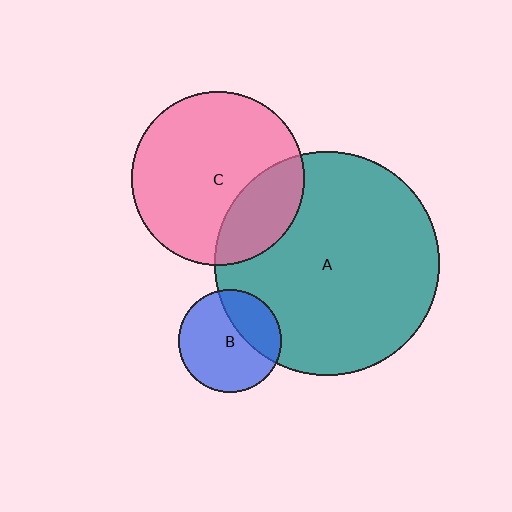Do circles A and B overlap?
Yes.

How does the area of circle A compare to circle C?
Approximately 1.7 times.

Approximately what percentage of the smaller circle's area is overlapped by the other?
Approximately 30%.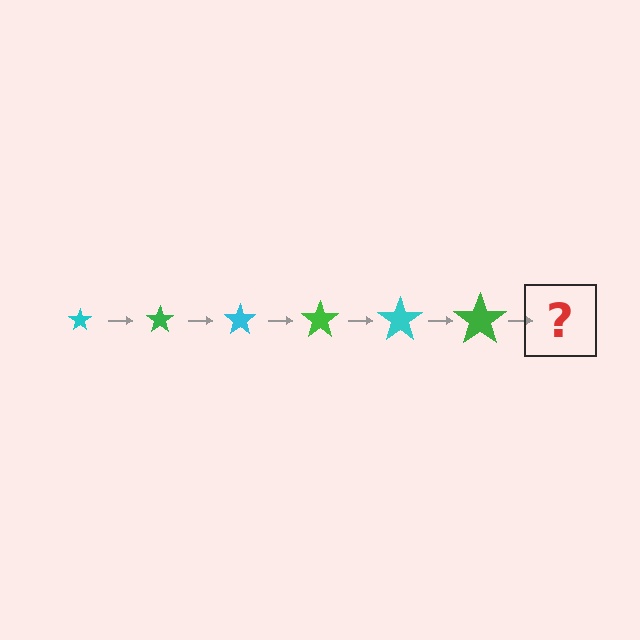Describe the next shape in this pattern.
It should be a cyan star, larger than the previous one.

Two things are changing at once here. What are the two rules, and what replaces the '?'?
The two rules are that the star grows larger each step and the color cycles through cyan and green. The '?' should be a cyan star, larger than the previous one.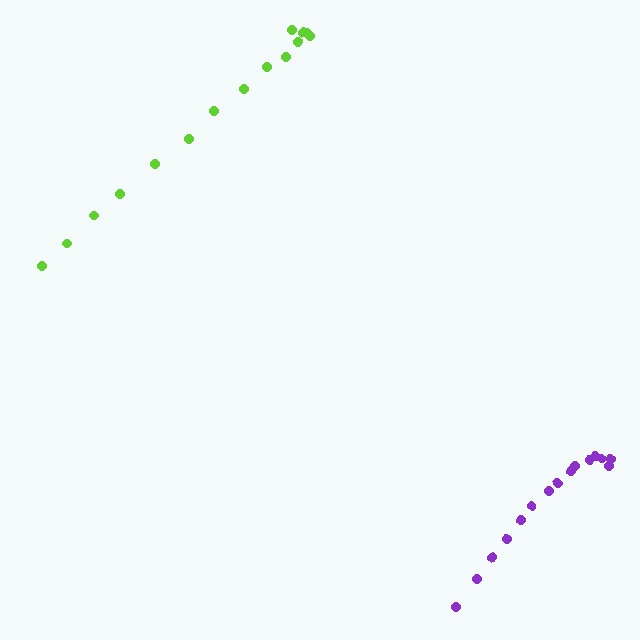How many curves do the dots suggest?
There are 2 distinct paths.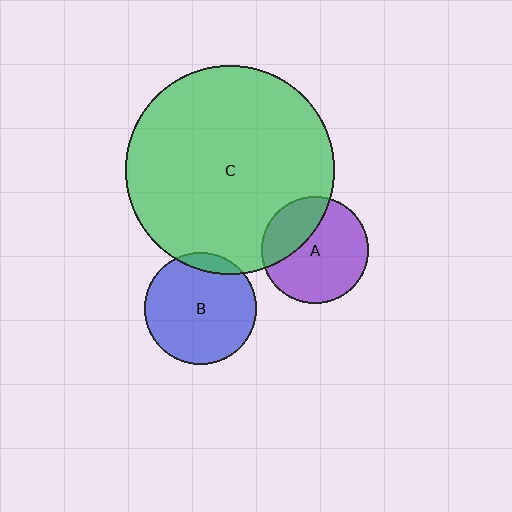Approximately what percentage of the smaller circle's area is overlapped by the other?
Approximately 10%.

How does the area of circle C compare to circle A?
Approximately 3.8 times.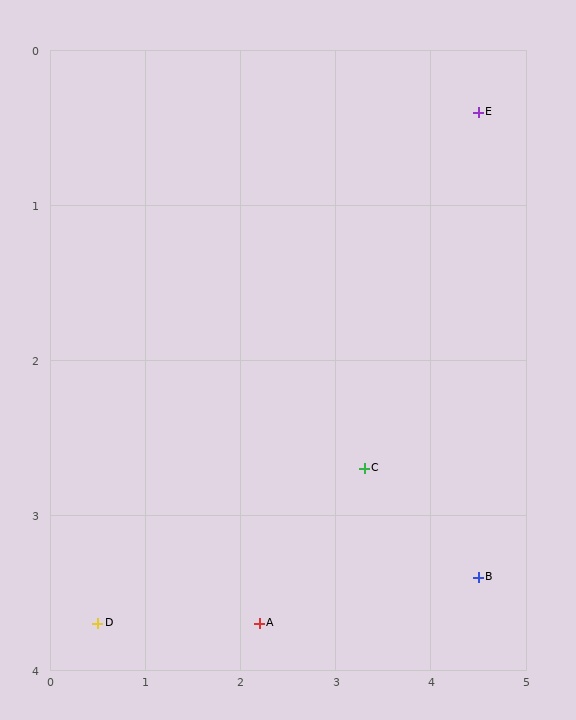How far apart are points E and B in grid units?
Points E and B are about 3.0 grid units apart.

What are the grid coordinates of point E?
Point E is at approximately (4.5, 0.4).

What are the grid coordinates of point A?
Point A is at approximately (2.2, 3.7).